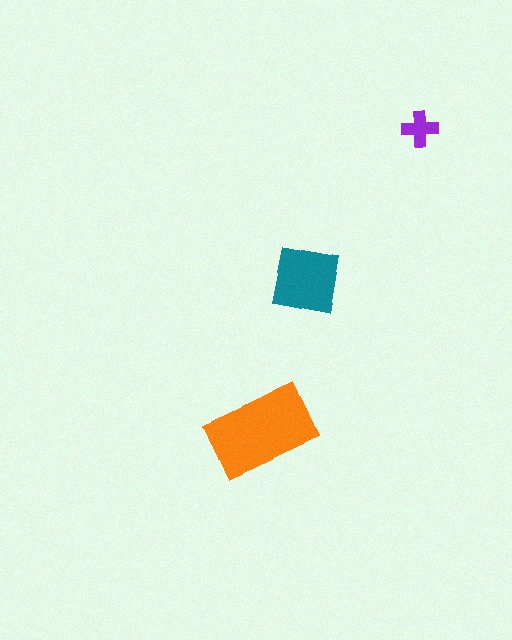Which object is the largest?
The orange rectangle.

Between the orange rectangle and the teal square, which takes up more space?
The orange rectangle.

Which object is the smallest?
The purple cross.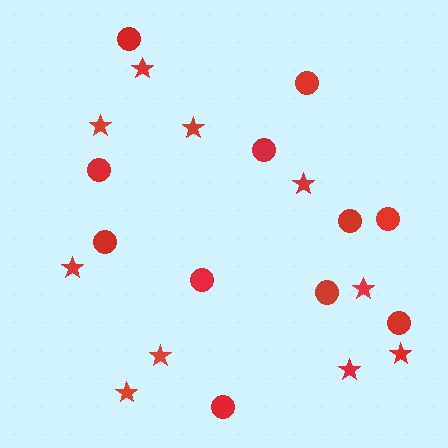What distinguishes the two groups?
There are 2 groups: one group of stars (10) and one group of circles (11).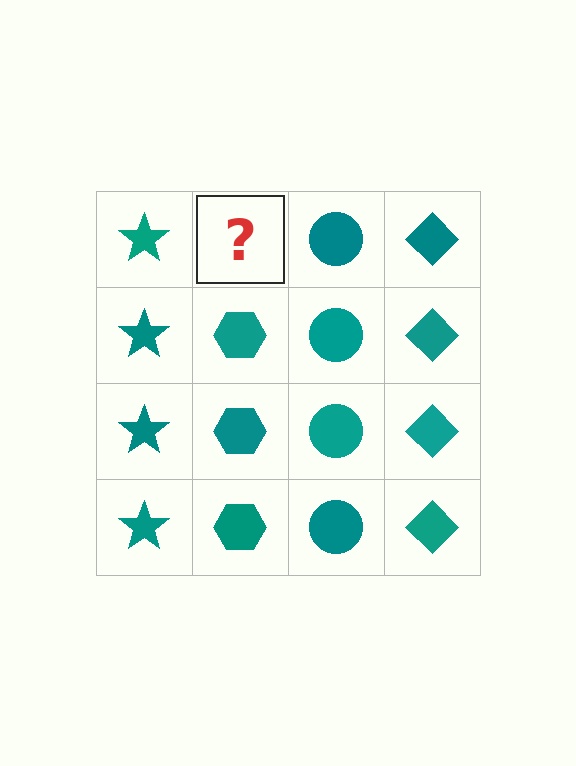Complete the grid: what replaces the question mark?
The question mark should be replaced with a teal hexagon.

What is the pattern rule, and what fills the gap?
The rule is that each column has a consistent shape. The gap should be filled with a teal hexagon.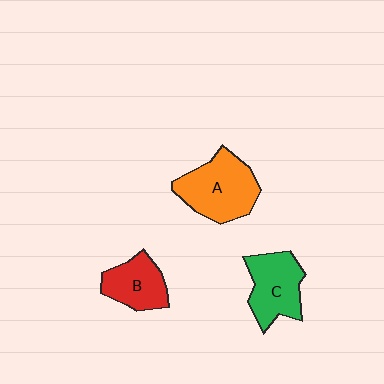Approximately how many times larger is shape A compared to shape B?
Approximately 1.5 times.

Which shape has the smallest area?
Shape B (red).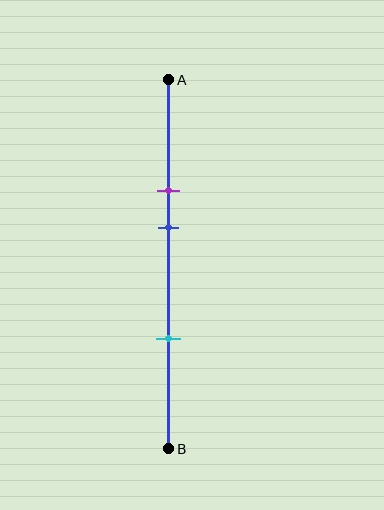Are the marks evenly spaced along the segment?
No, the marks are not evenly spaced.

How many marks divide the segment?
There are 3 marks dividing the segment.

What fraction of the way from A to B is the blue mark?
The blue mark is approximately 40% (0.4) of the way from A to B.